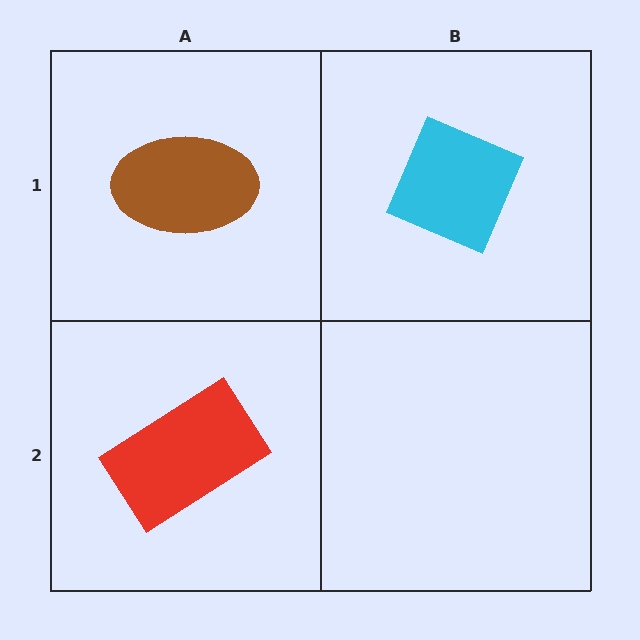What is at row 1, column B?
A cyan diamond.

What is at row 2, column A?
A red rectangle.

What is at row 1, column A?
A brown ellipse.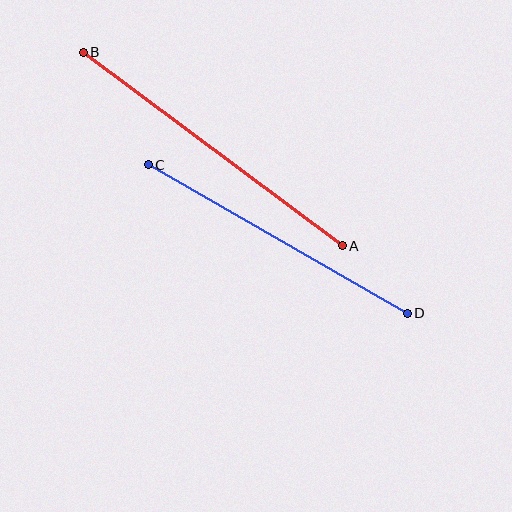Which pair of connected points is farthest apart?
Points A and B are farthest apart.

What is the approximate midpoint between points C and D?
The midpoint is at approximately (278, 239) pixels.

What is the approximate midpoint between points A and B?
The midpoint is at approximately (213, 149) pixels.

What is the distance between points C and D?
The distance is approximately 298 pixels.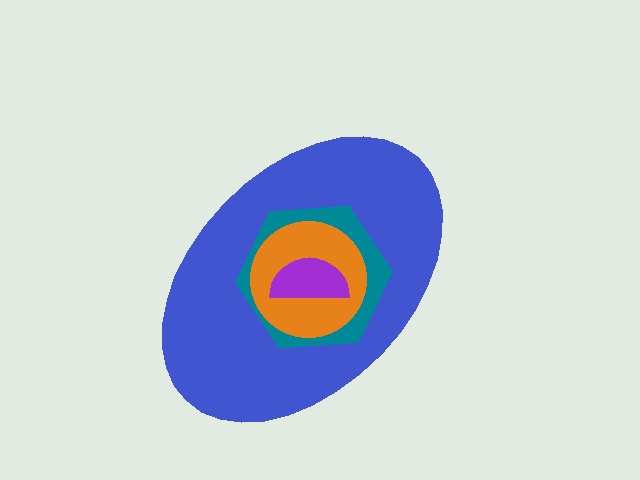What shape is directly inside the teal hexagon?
The orange circle.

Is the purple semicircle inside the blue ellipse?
Yes.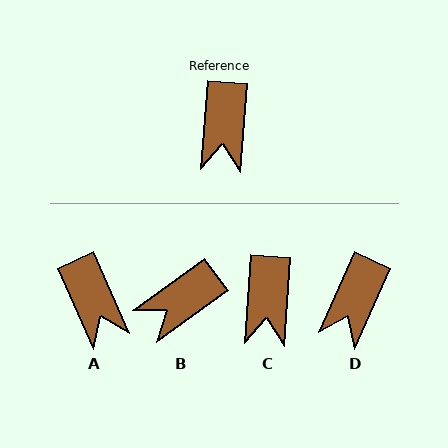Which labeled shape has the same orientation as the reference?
C.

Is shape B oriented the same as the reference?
No, it is off by about 50 degrees.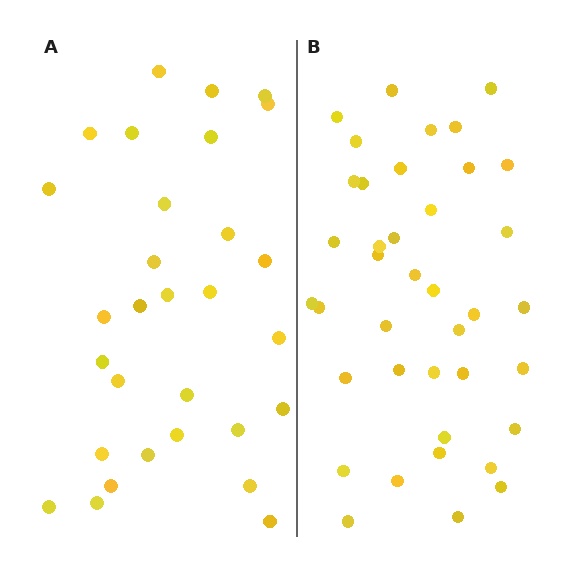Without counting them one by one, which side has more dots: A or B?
Region B (the right region) has more dots.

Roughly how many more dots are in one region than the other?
Region B has roughly 8 or so more dots than region A.